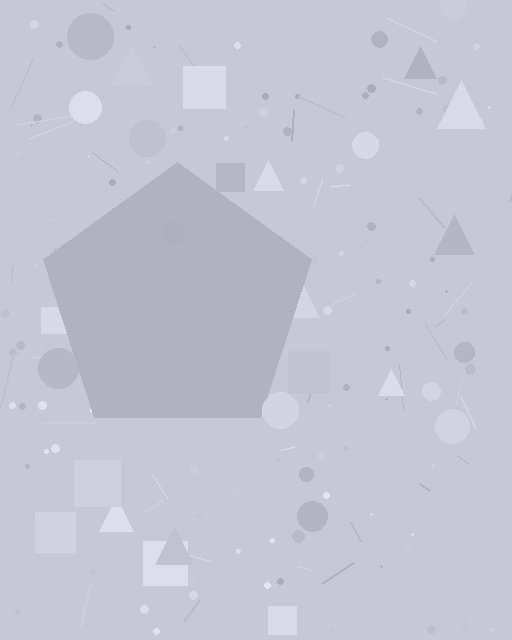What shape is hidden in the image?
A pentagon is hidden in the image.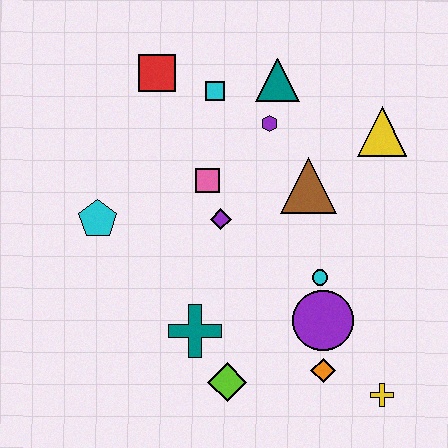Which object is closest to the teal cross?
The lime diamond is closest to the teal cross.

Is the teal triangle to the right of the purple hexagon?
Yes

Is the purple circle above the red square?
No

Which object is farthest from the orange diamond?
The red square is farthest from the orange diamond.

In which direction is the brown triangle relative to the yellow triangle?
The brown triangle is to the left of the yellow triangle.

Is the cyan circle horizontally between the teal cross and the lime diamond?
No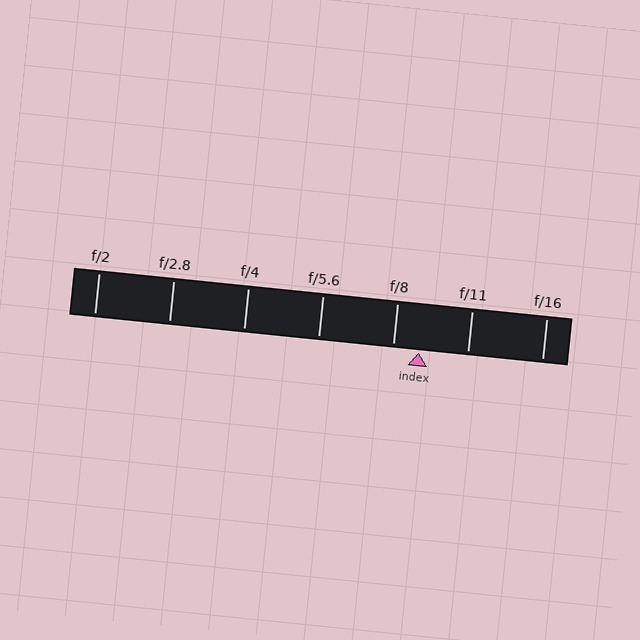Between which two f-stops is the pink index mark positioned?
The index mark is between f/8 and f/11.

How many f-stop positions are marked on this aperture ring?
There are 7 f-stop positions marked.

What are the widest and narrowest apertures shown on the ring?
The widest aperture shown is f/2 and the narrowest is f/16.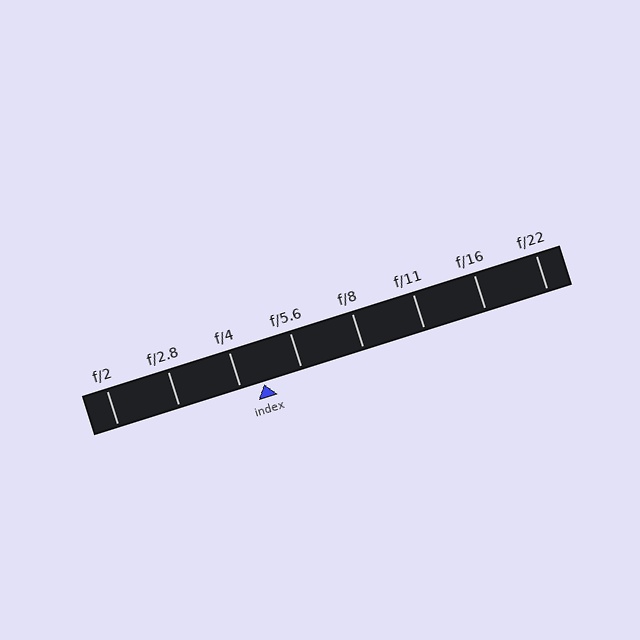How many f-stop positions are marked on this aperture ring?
There are 8 f-stop positions marked.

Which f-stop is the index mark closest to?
The index mark is closest to f/4.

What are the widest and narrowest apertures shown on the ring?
The widest aperture shown is f/2 and the narrowest is f/22.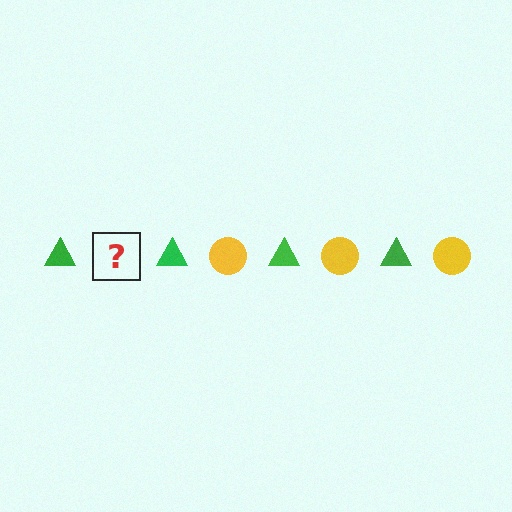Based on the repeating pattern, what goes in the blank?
The blank should be a yellow circle.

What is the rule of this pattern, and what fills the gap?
The rule is that the pattern alternates between green triangle and yellow circle. The gap should be filled with a yellow circle.